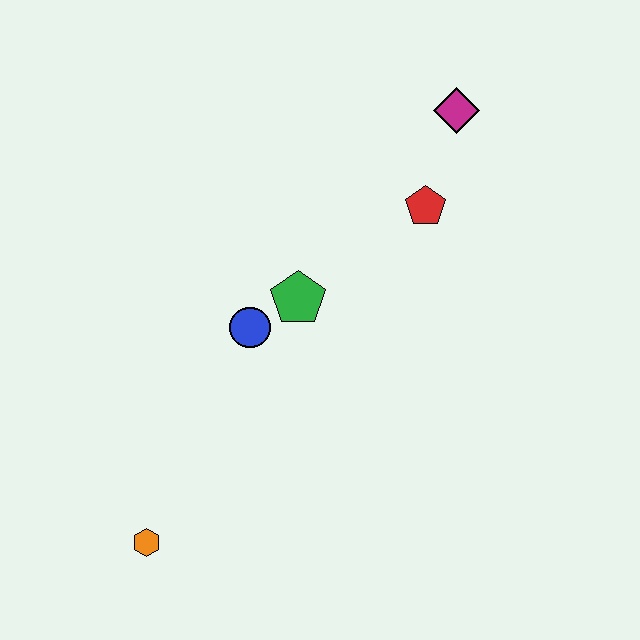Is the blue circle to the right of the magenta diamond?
No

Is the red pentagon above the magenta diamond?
No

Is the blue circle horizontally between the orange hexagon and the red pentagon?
Yes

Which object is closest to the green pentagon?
The blue circle is closest to the green pentagon.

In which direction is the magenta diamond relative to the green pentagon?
The magenta diamond is above the green pentagon.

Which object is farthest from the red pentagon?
The orange hexagon is farthest from the red pentagon.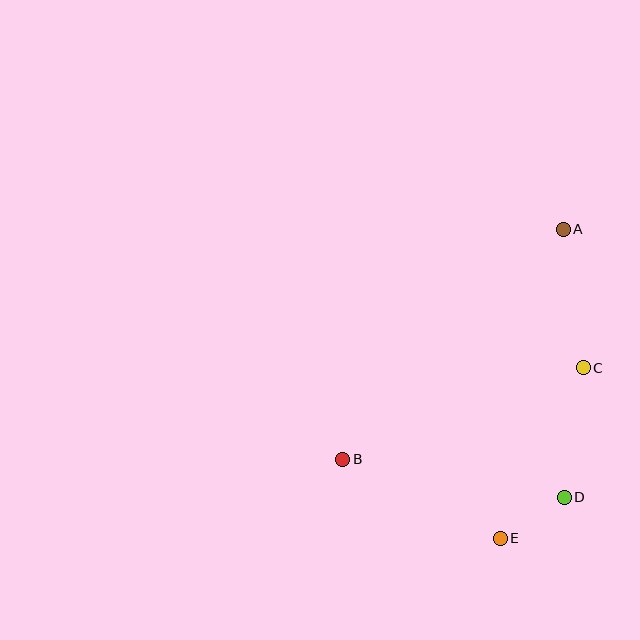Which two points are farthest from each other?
Points A and B are farthest from each other.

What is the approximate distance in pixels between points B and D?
The distance between B and D is approximately 225 pixels.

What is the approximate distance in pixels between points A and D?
The distance between A and D is approximately 268 pixels.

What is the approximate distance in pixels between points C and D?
The distance between C and D is approximately 131 pixels.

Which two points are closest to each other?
Points D and E are closest to each other.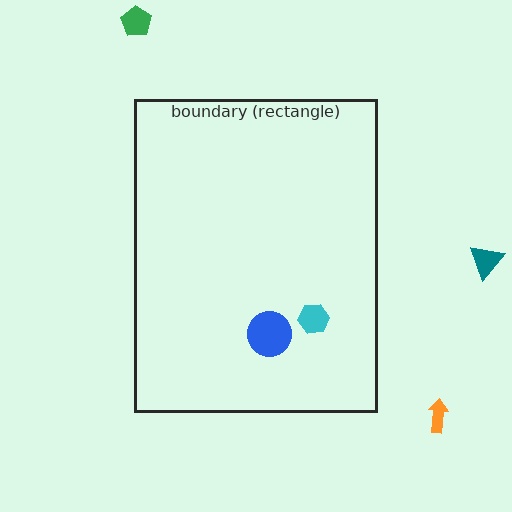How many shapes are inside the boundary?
2 inside, 3 outside.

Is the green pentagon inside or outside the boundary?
Outside.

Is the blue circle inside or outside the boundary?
Inside.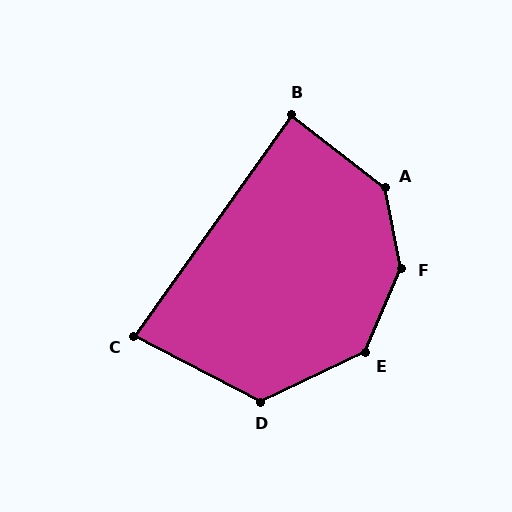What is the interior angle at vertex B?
Approximately 87 degrees (approximately right).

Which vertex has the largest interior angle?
F, at approximately 145 degrees.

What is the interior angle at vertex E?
Approximately 138 degrees (obtuse).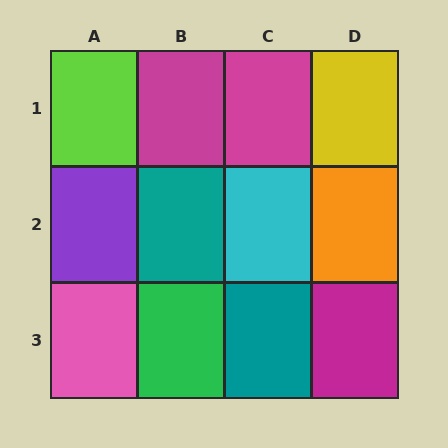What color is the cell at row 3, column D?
Magenta.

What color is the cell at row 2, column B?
Teal.